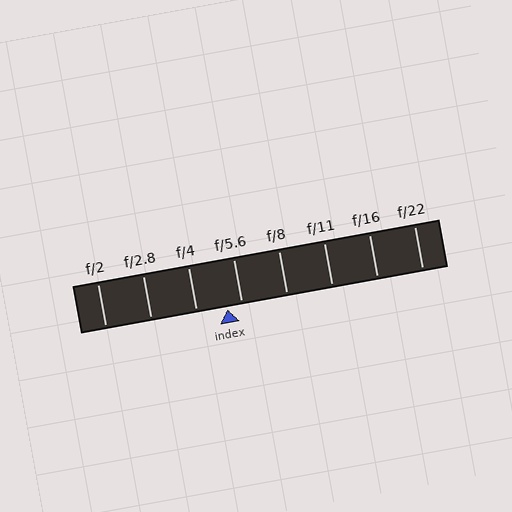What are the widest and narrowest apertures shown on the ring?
The widest aperture shown is f/2 and the narrowest is f/22.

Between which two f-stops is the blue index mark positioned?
The index mark is between f/4 and f/5.6.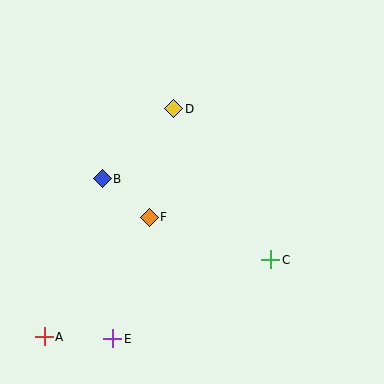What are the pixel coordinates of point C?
Point C is at (271, 260).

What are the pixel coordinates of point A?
Point A is at (44, 337).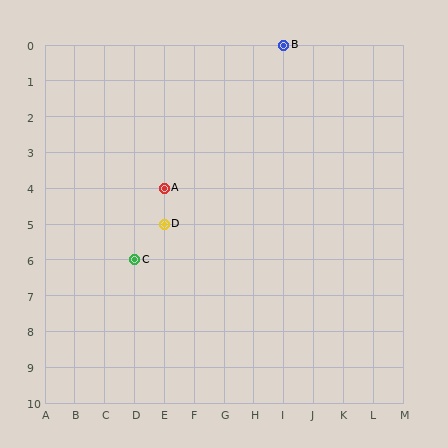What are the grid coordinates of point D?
Point D is at grid coordinates (E, 5).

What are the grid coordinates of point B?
Point B is at grid coordinates (I, 0).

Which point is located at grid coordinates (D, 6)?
Point C is at (D, 6).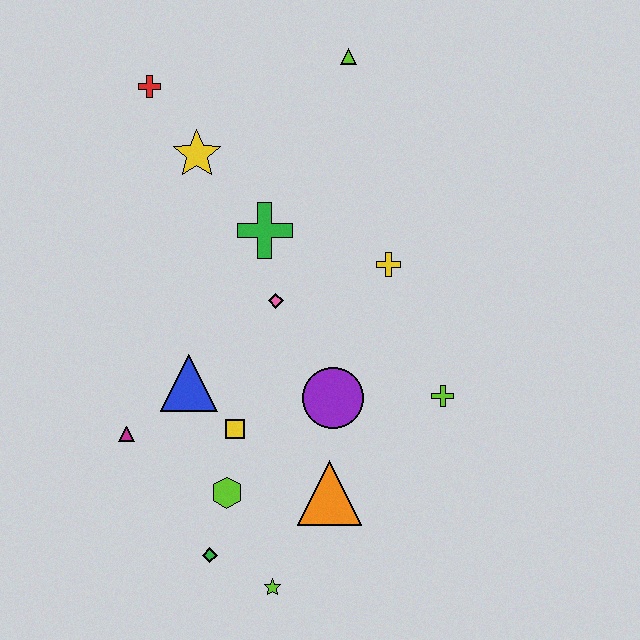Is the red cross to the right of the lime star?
No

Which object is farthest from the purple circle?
The red cross is farthest from the purple circle.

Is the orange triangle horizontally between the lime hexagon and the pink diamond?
No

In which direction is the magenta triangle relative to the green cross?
The magenta triangle is below the green cross.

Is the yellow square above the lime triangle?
No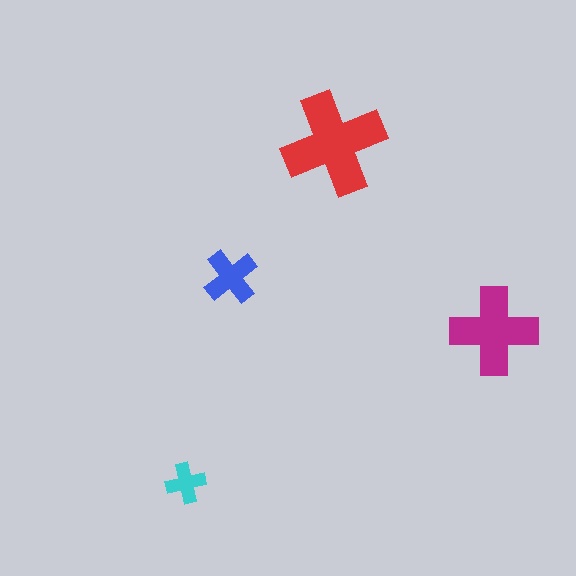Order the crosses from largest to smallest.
the red one, the magenta one, the blue one, the cyan one.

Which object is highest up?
The red cross is topmost.